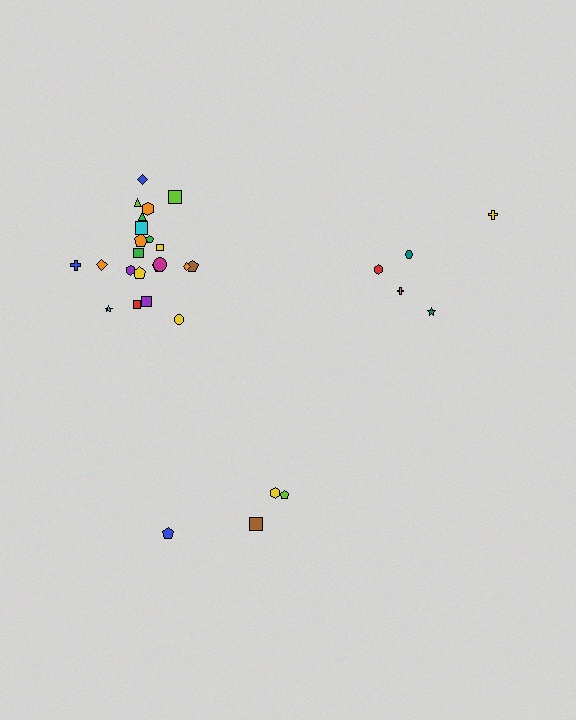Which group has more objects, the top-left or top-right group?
The top-left group.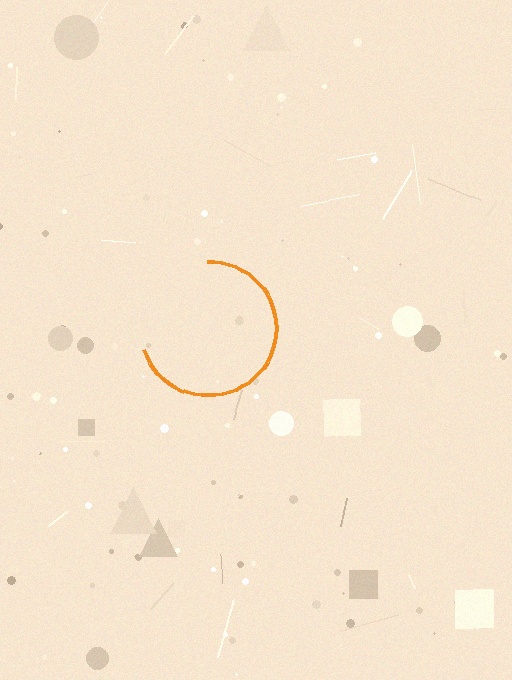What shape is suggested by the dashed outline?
The dashed outline suggests a circle.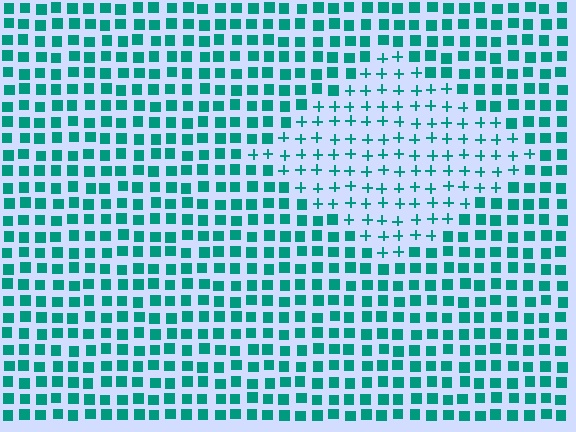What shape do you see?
I see a diamond.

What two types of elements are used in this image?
The image uses plus signs inside the diamond region and squares outside it.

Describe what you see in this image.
The image is filled with small teal elements arranged in a uniform grid. A diamond-shaped region contains plus signs, while the surrounding area contains squares. The boundary is defined purely by the change in element shape.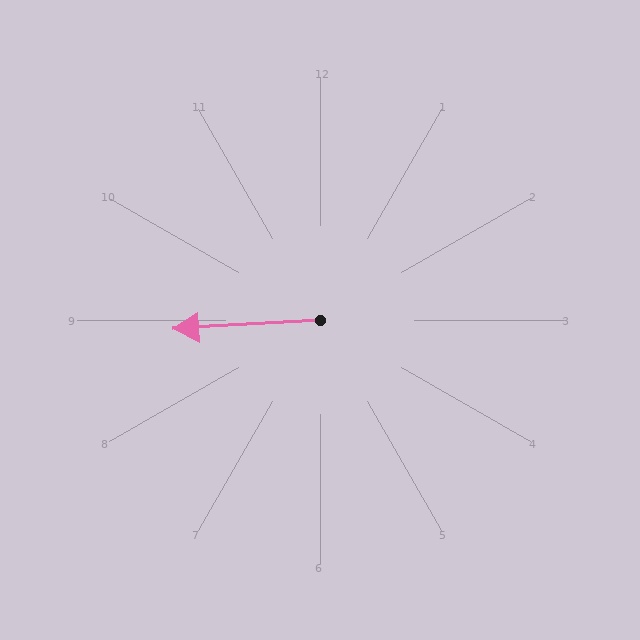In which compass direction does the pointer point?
West.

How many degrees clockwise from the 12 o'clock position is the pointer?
Approximately 267 degrees.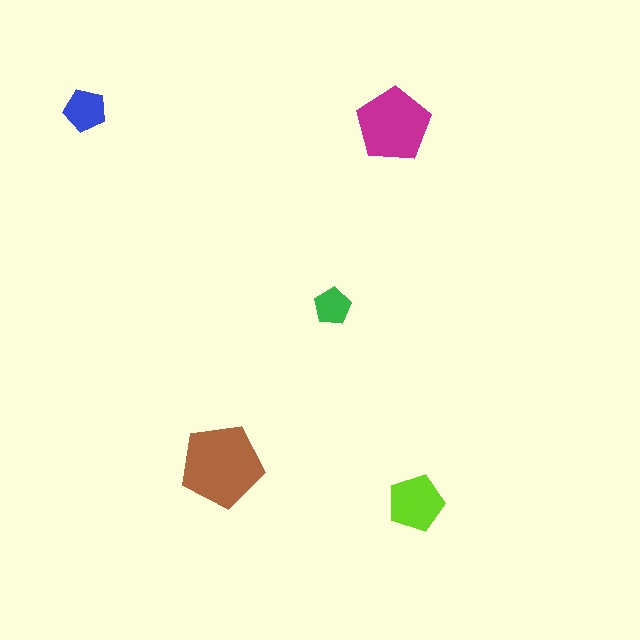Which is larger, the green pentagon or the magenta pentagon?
The magenta one.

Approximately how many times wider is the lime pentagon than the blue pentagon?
About 1.5 times wider.